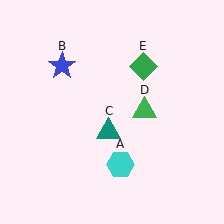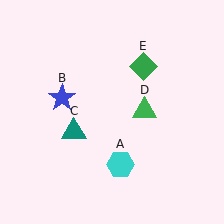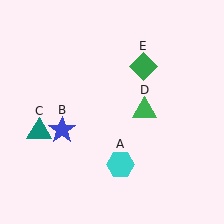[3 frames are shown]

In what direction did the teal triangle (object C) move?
The teal triangle (object C) moved left.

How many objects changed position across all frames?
2 objects changed position: blue star (object B), teal triangle (object C).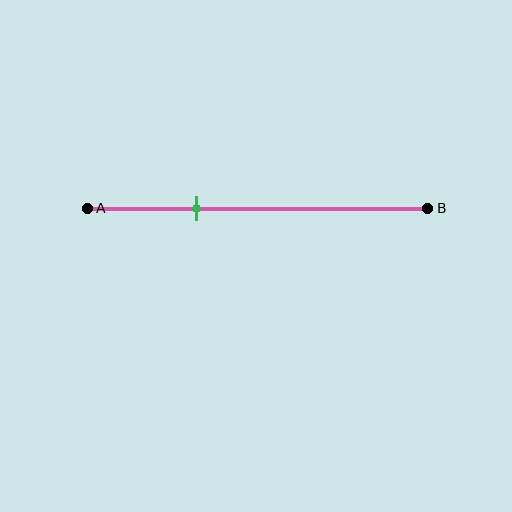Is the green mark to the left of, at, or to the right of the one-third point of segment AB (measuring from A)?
The green mark is approximately at the one-third point of segment AB.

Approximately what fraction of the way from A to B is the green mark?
The green mark is approximately 30% of the way from A to B.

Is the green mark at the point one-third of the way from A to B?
Yes, the mark is approximately at the one-third point.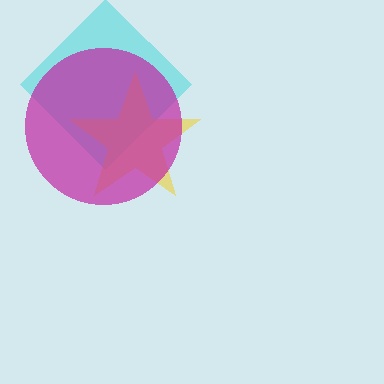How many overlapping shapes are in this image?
There are 3 overlapping shapes in the image.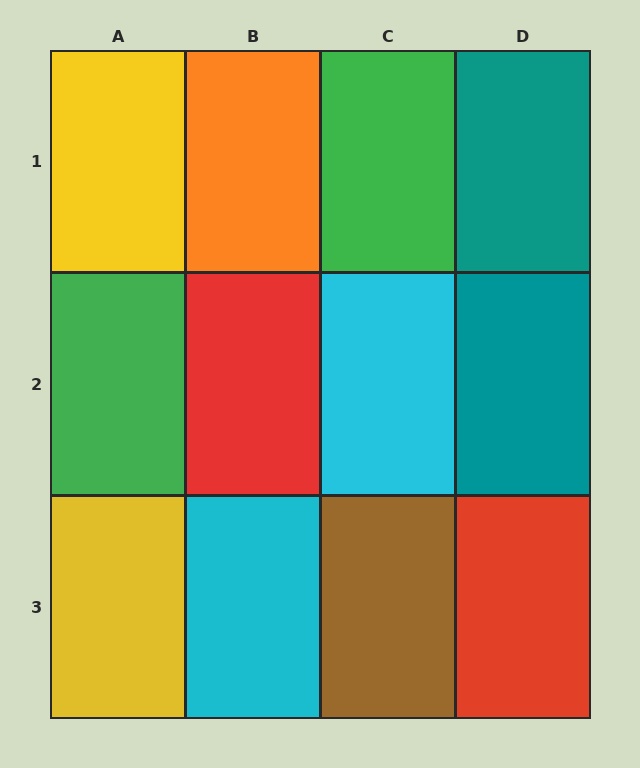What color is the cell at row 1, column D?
Teal.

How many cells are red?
2 cells are red.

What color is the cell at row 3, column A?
Yellow.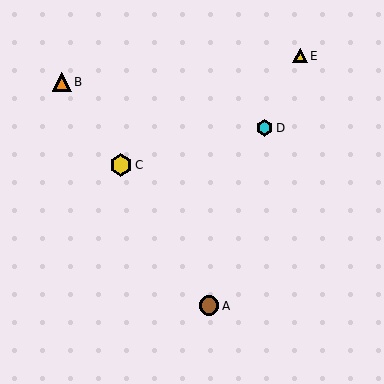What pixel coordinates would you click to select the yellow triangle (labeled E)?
Click at (300, 56) to select the yellow triangle E.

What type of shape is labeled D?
Shape D is a cyan hexagon.